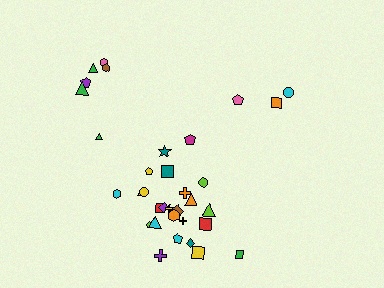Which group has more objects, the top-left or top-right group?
The top-left group.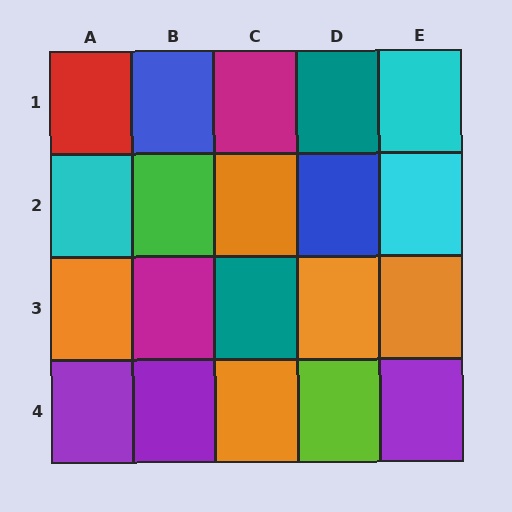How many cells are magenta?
2 cells are magenta.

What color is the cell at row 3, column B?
Magenta.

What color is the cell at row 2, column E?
Cyan.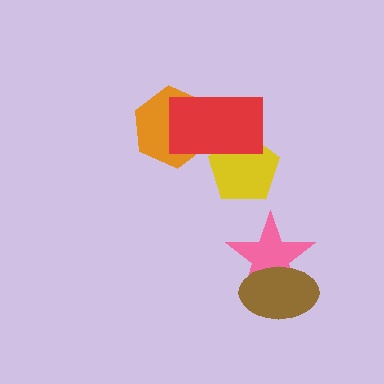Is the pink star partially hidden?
Yes, it is partially covered by another shape.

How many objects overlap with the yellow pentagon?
1 object overlaps with the yellow pentagon.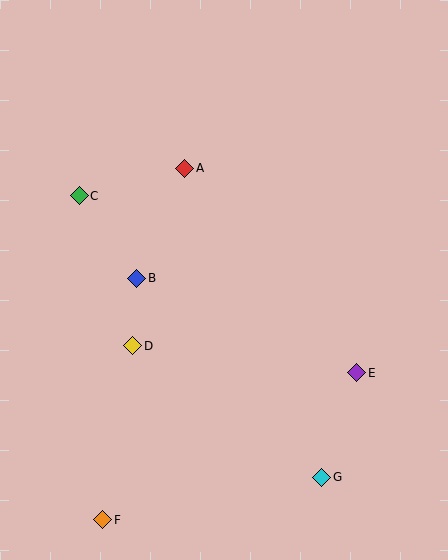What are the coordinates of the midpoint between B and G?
The midpoint between B and G is at (229, 378).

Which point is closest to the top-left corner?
Point C is closest to the top-left corner.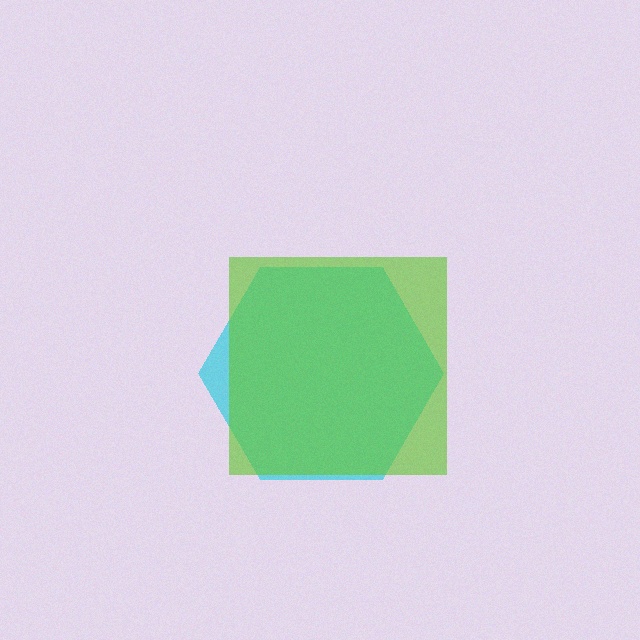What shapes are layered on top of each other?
The layered shapes are: a cyan hexagon, a lime square.